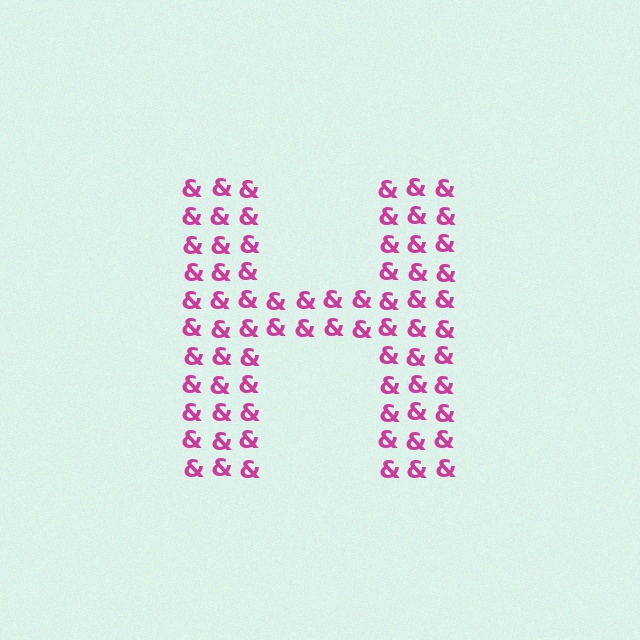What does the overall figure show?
The overall figure shows the letter H.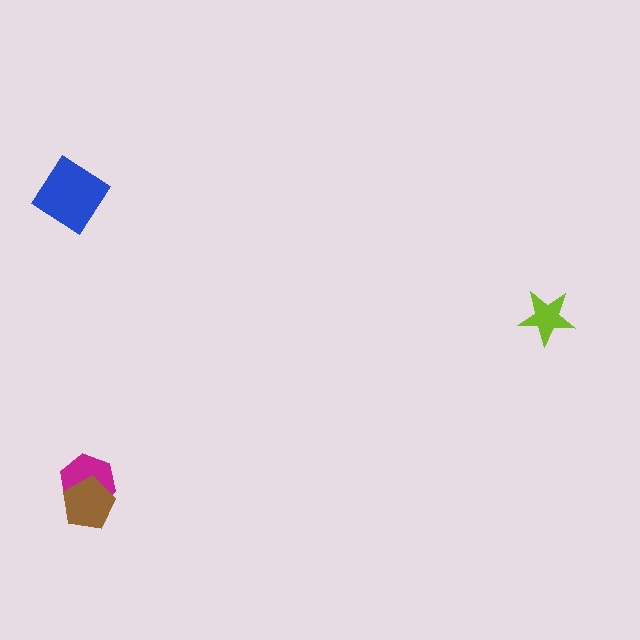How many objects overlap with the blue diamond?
0 objects overlap with the blue diamond.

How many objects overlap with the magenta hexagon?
1 object overlaps with the magenta hexagon.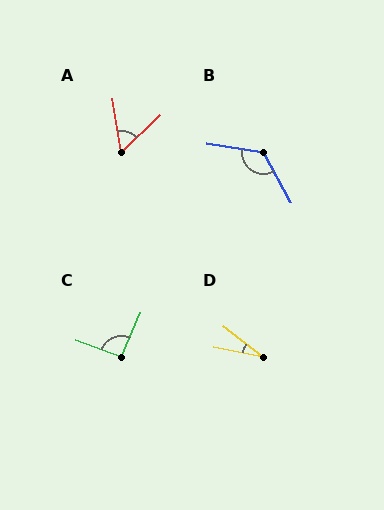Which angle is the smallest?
D, at approximately 27 degrees.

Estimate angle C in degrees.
Approximately 93 degrees.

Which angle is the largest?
B, at approximately 128 degrees.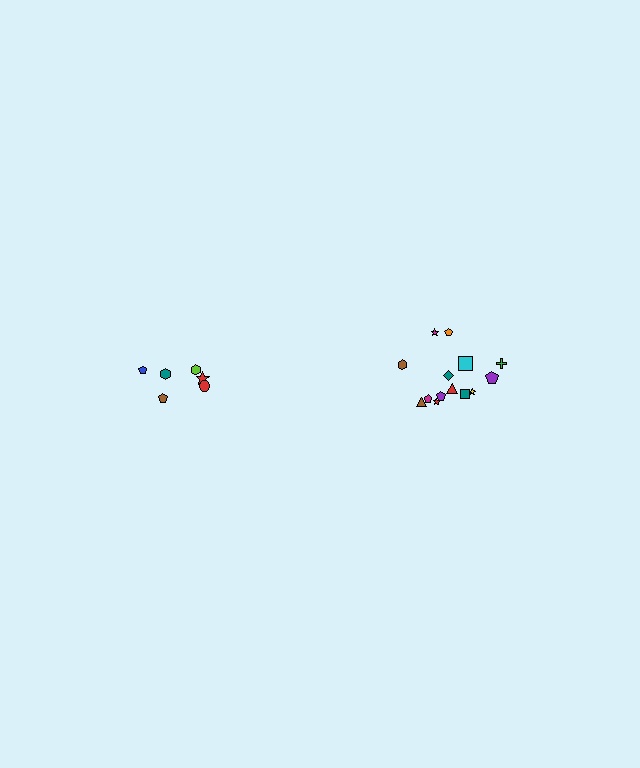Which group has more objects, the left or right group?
The right group.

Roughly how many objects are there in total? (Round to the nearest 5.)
Roughly 20 objects in total.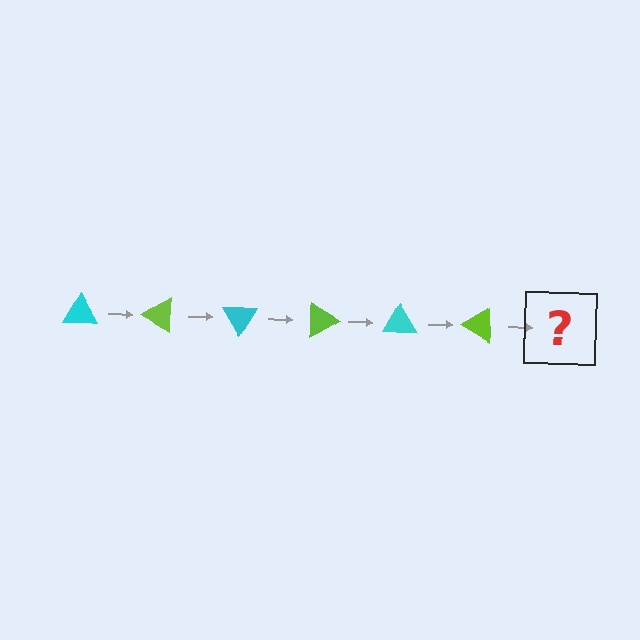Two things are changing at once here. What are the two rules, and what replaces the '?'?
The two rules are that it rotates 30 degrees each step and the color cycles through cyan and lime. The '?' should be a cyan triangle, rotated 180 degrees from the start.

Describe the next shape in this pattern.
It should be a cyan triangle, rotated 180 degrees from the start.